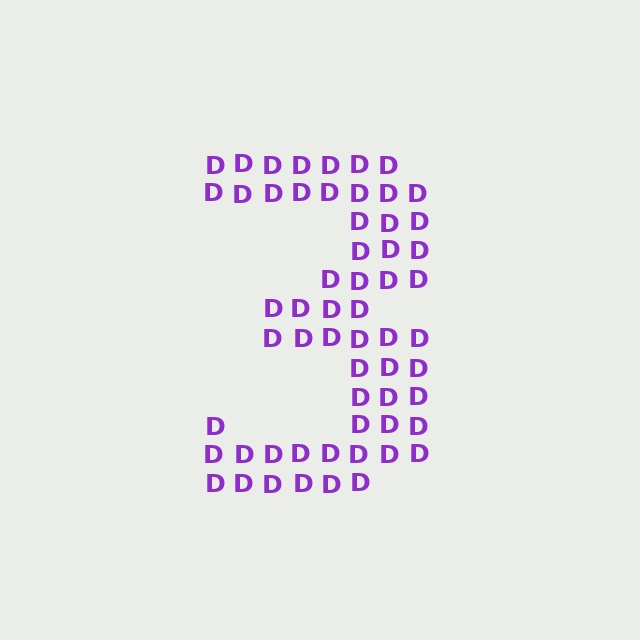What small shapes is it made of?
It is made of small letter D's.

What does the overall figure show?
The overall figure shows the digit 3.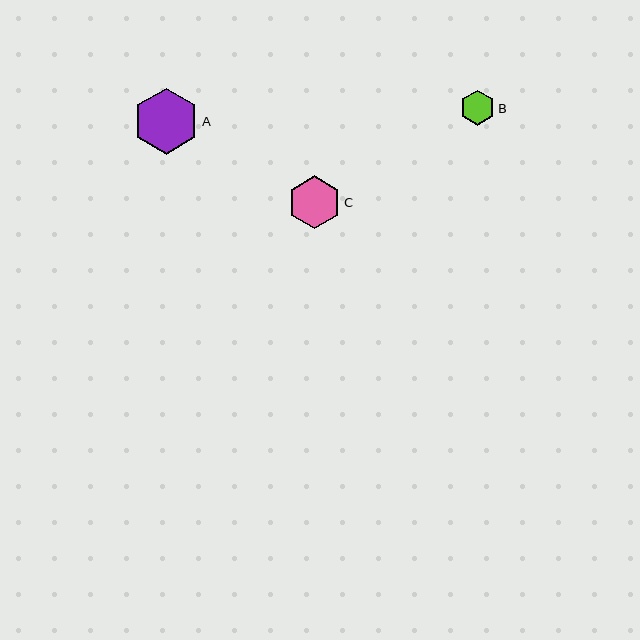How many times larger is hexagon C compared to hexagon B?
Hexagon C is approximately 1.5 times the size of hexagon B.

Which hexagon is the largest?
Hexagon A is the largest with a size of approximately 66 pixels.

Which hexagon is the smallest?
Hexagon B is the smallest with a size of approximately 35 pixels.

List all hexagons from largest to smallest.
From largest to smallest: A, C, B.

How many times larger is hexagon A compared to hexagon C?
Hexagon A is approximately 1.2 times the size of hexagon C.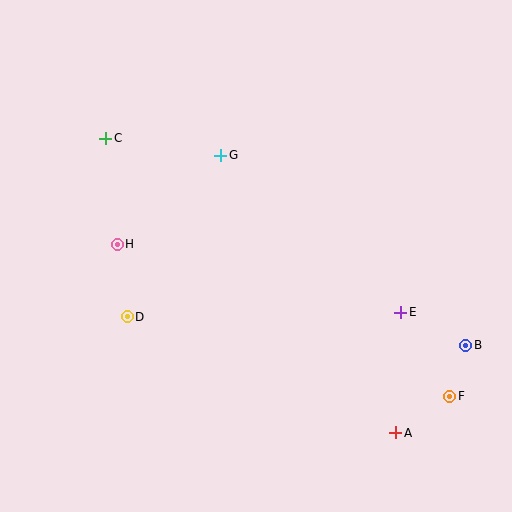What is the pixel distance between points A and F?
The distance between A and F is 65 pixels.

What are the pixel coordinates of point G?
Point G is at (221, 155).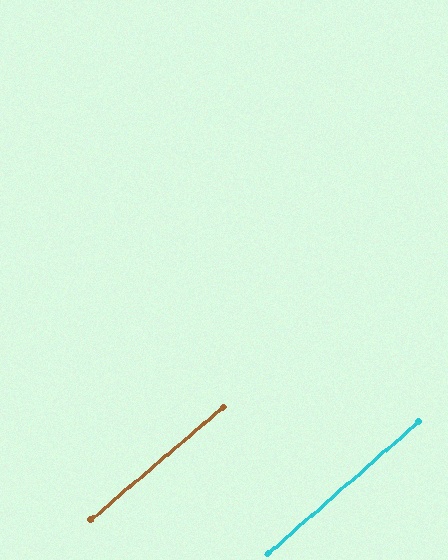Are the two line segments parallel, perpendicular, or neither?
Parallel — their directions differ by only 0.7°.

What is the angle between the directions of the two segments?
Approximately 1 degree.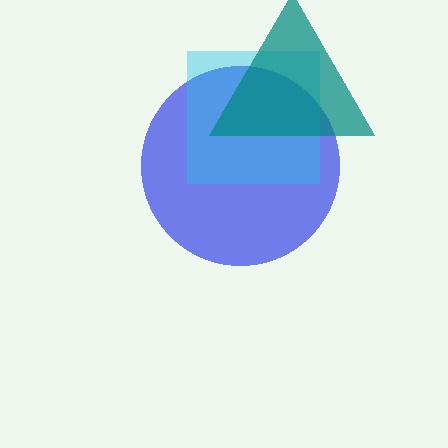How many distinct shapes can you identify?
There are 3 distinct shapes: a blue circle, a cyan square, a teal triangle.